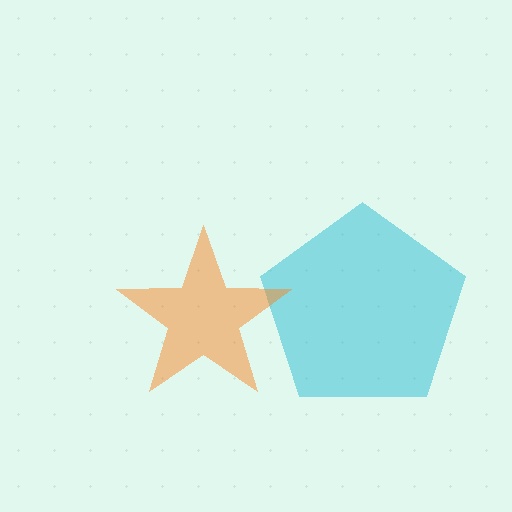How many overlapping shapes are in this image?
There are 2 overlapping shapes in the image.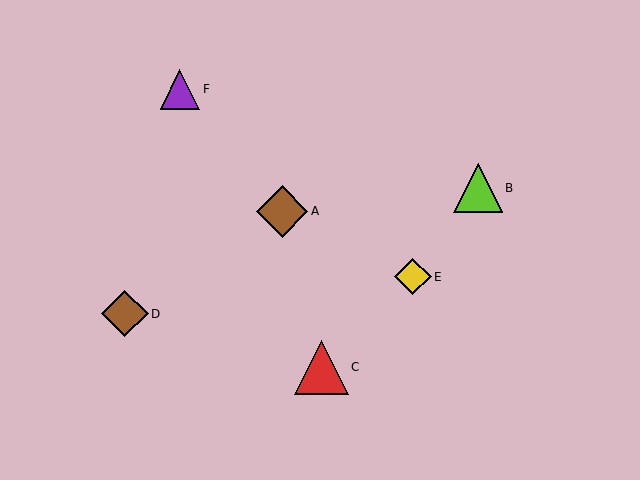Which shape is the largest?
The red triangle (labeled C) is the largest.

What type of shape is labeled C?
Shape C is a red triangle.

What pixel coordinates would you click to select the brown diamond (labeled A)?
Click at (282, 211) to select the brown diamond A.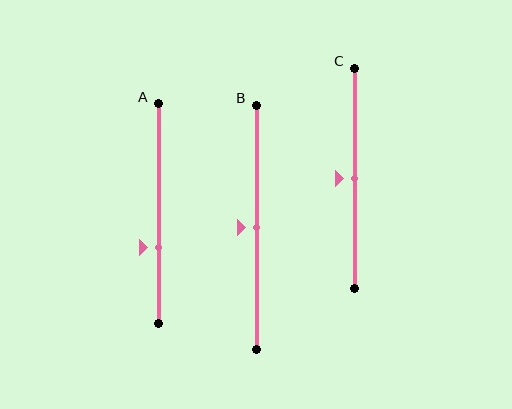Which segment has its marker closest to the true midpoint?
Segment B has its marker closest to the true midpoint.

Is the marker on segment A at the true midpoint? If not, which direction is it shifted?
No, the marker on segment A is shifted downward by about 16% of the segment length.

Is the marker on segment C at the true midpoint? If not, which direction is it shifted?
Yes, the marker on segment C is at the true midpoint.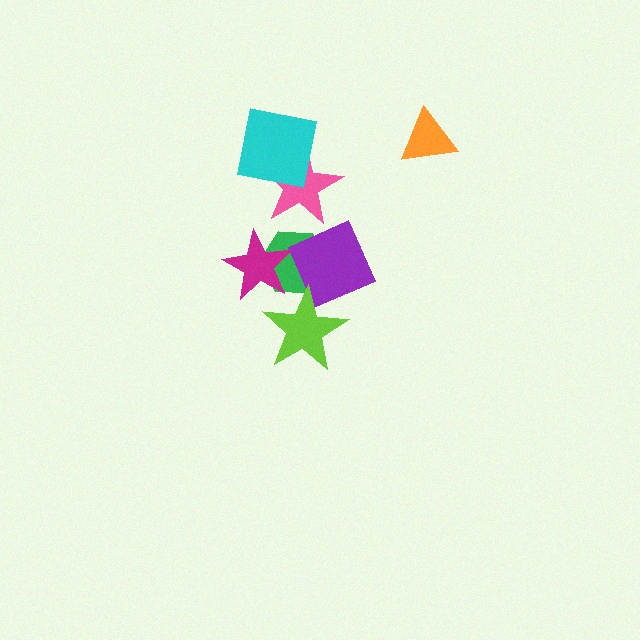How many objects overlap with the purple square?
2 objects overlap with the purple square.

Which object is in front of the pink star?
The cyan square is in front of the pink star.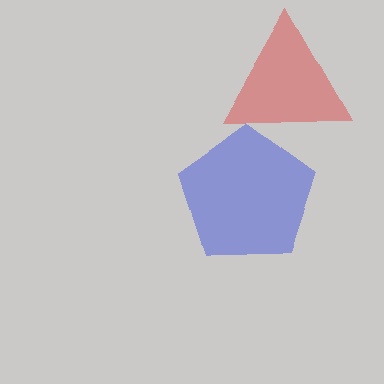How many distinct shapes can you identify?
There are 2 distinct shapes: a red triangle, a blue pentagon.